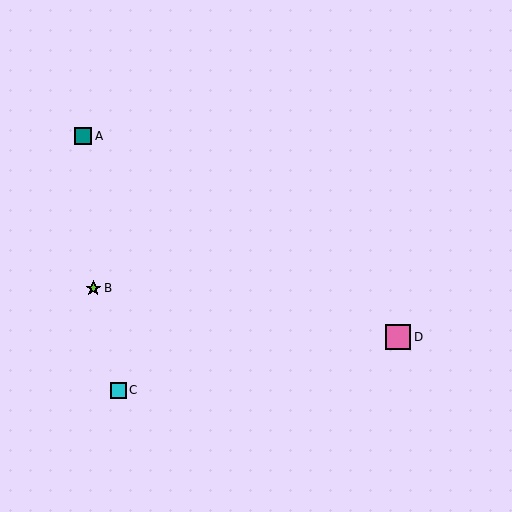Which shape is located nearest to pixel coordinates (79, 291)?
The lime star (labeled B) at (93, 288) is nearest to that location.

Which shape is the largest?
The pink square (labeled D) is the largest.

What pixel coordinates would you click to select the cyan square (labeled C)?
Click at (119, 390) to select the cyan square C.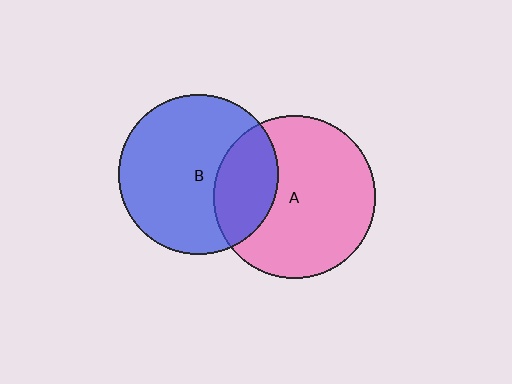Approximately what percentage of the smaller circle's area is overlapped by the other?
Approximately 30%.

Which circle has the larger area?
Circle A (pink).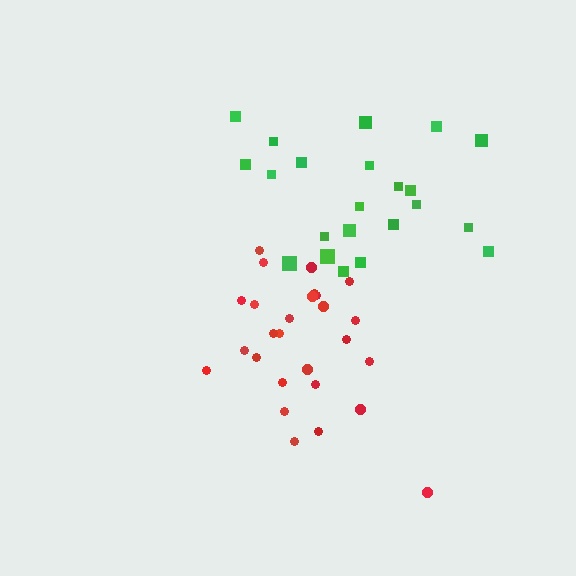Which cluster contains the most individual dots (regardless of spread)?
Red (27).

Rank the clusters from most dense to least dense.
red, green.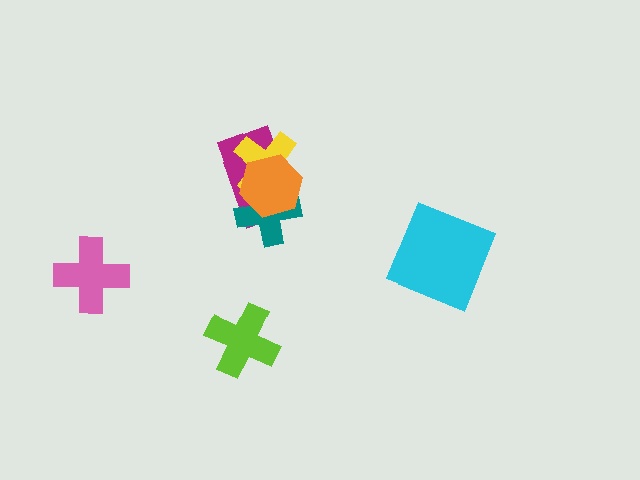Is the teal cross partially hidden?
Yes, it is partially covered by another shape.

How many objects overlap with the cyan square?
0 objects overlap with the cyan square.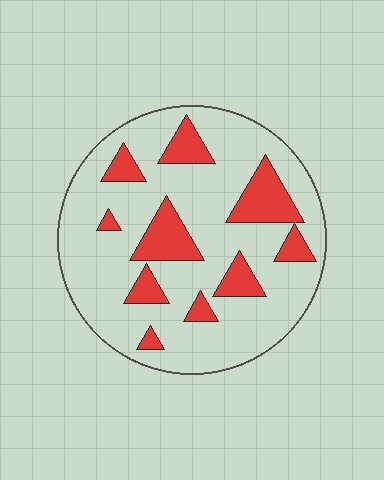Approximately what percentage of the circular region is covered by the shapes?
Approximately 20%.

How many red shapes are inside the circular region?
10.